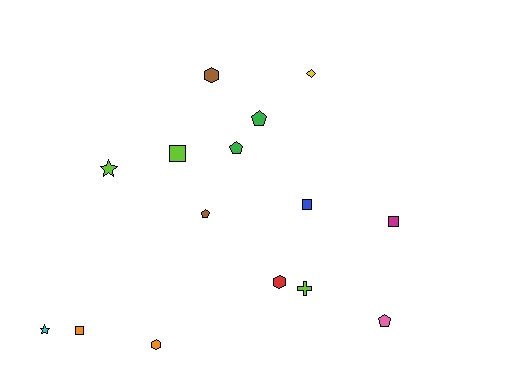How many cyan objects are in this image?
There is 1 cyan object.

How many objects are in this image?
There are 15 objects.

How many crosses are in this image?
There is 1 cross.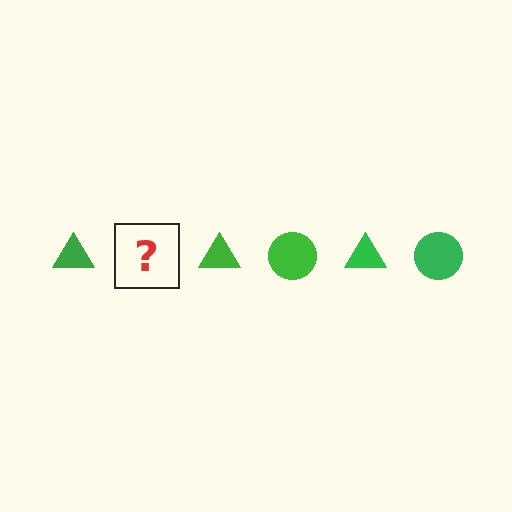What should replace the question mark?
The question mark should be replaced with a green circle.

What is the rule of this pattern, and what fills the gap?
The rule is that the pattern cycles through triangle, circle shapes in green. The gap should be filled with a green circle.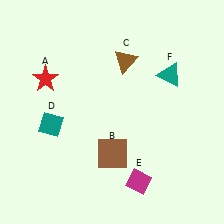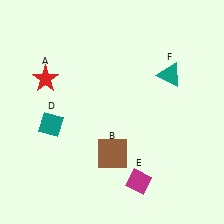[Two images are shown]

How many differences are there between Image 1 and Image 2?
There is 1 difference between the two images.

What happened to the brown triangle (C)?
The brown triangle (C) was removed in Image 2. It was in the top-right area of Image 1.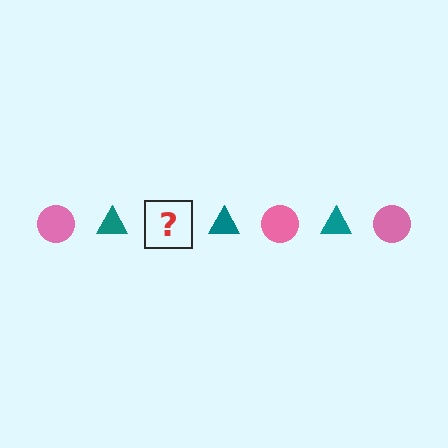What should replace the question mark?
The question mark should be replaced with a pink circle.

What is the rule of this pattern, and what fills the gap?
The rule is that the pattern alternates between pink circle and teal triangle. The gap should be filled with a pink circle.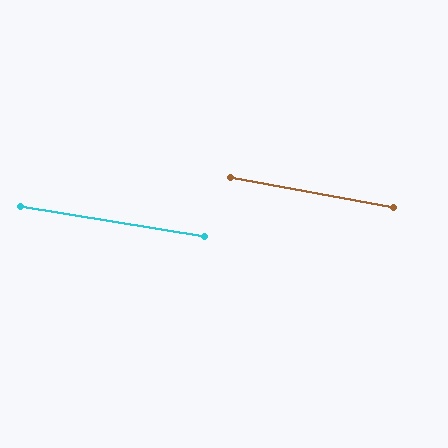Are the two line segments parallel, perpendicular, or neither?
Parallel — their directions differ by only 1.3°.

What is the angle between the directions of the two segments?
Approximately 1 degree.